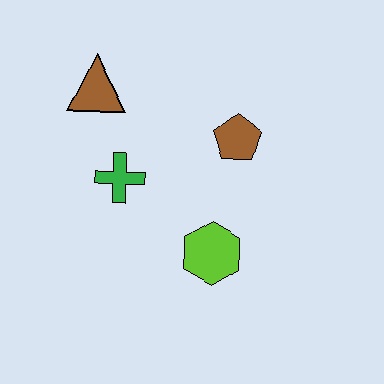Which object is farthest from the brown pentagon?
The brown triangle is farthest from the brown pentagon.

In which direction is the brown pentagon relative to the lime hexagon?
The brown pentagon is above the lime hexagon.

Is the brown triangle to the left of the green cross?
Yes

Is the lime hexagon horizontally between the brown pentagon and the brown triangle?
Yes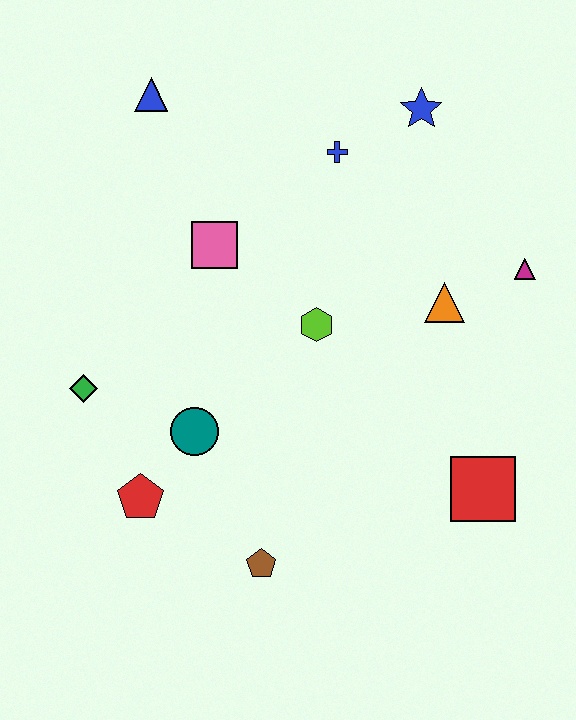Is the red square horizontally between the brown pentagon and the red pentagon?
No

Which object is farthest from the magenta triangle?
The green diamond is farthest from the magenta triangle.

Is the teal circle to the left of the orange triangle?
Yes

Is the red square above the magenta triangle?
No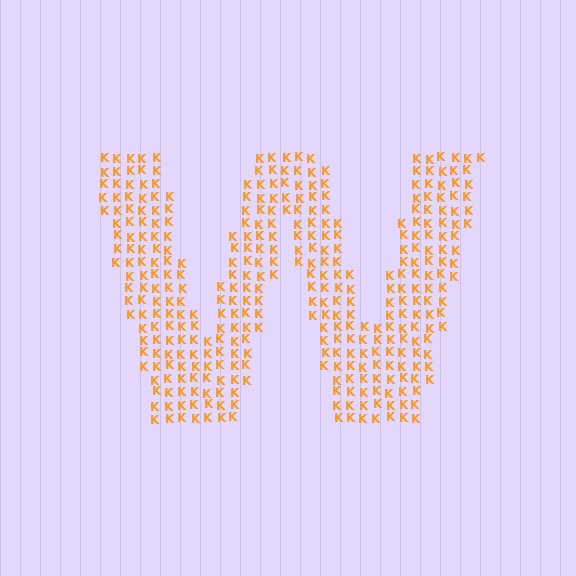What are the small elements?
The small elements are letter K's.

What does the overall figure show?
The overall figure shows the letter W.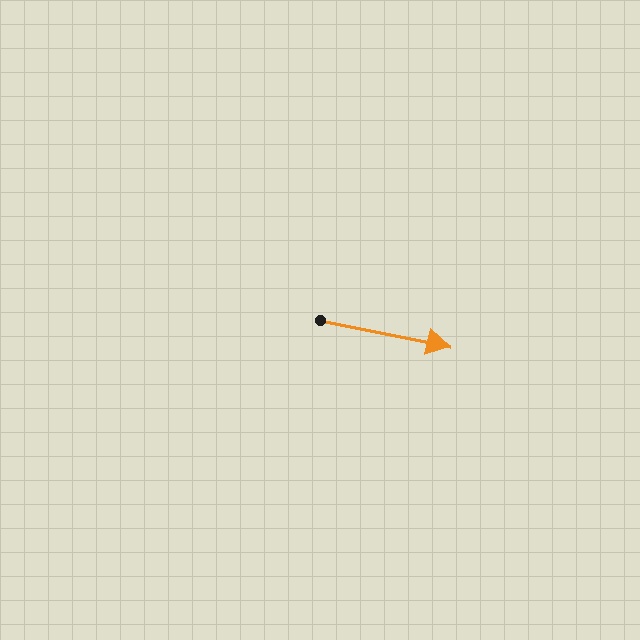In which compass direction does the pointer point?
East.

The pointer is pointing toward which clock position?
Roughly 3 o'clock.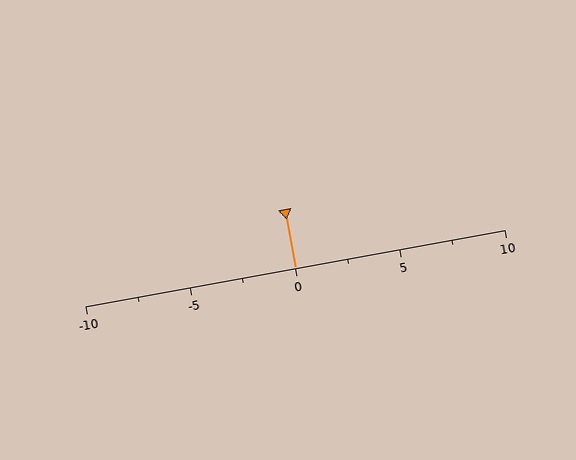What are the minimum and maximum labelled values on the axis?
The axis runs from -10 to 10.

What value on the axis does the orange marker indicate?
The marker indicates approximately 0.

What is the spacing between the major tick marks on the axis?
The major ticks are spaced 5 apart.